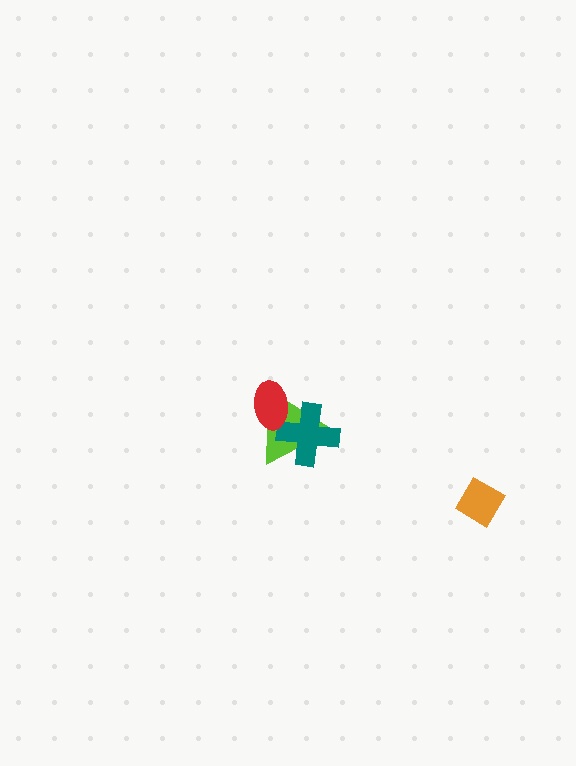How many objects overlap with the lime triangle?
2 objects overlap with the lime triangle.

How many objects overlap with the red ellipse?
2 objects overlap with the red ellipse.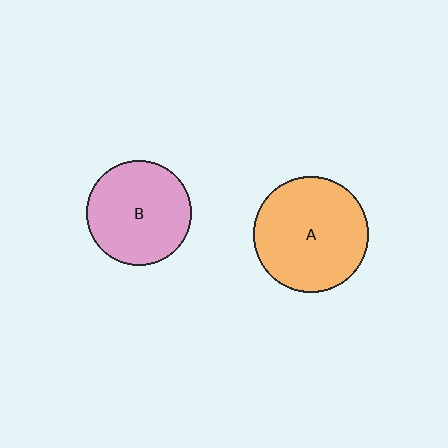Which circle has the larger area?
Circle A (orange).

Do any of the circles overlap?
No, none of the circles overlap.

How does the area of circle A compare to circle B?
Approximately 1.2 times.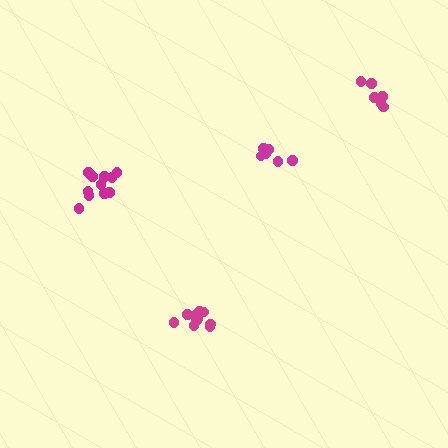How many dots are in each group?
Group 1: 10 dots, Group 2: 6 dots, Group 3: 6 dots, Group 4: 12 dots (34 total).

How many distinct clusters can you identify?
There are 4 distinct clusters.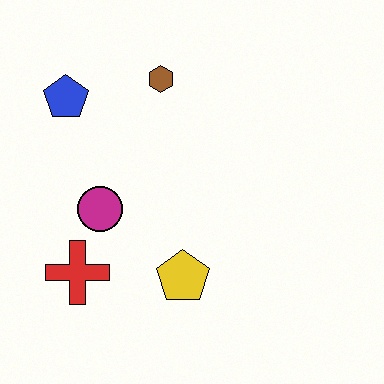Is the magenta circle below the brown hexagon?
Yes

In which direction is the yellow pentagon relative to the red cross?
The yellow pentagon is to the right of the red cross.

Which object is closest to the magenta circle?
The red cross is closest to the magenta circle.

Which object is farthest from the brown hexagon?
The red cross is farthest from the brown hexagon.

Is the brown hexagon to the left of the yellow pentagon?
Yes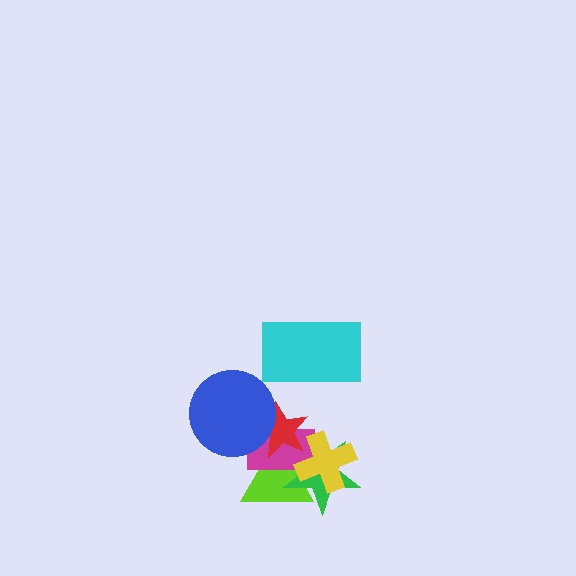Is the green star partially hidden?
Yes, it is partially covered by another shape.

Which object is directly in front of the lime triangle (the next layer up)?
The green star is directly in front of the lime triangle.